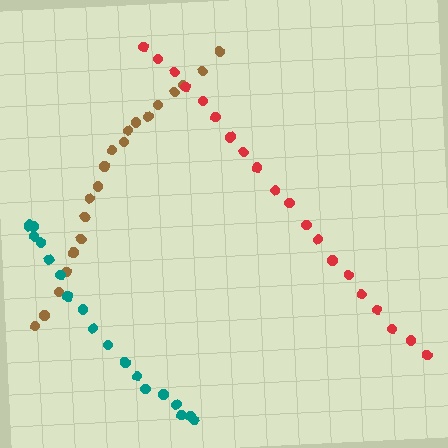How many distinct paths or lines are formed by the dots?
There are 3 distinct paths.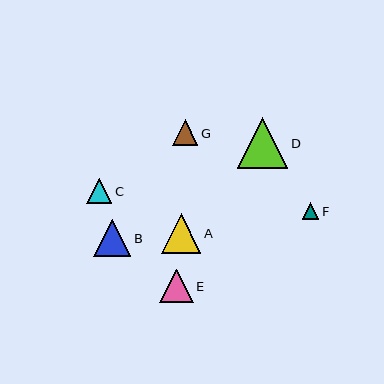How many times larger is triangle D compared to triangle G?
Triangle D is approximately 2.0 times the size of triangle G.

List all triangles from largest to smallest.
From largest to smallest: D, A, B, E, G, C, F.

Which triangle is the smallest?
Triangle F is the smallest with a size of approximately 17 pixels.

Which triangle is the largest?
Triangle D is the largest with a size of approximately 50 pixels.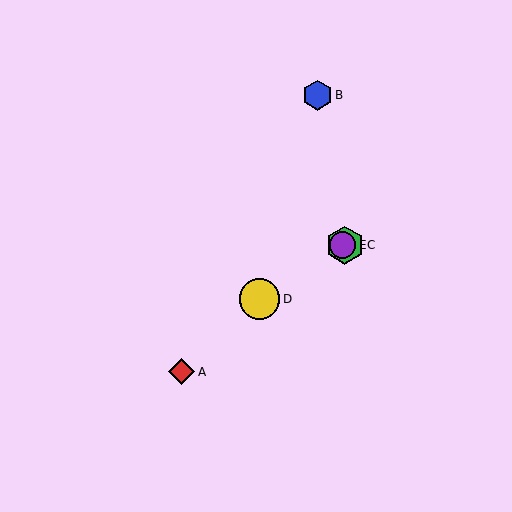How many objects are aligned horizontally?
2 objects (C, E) are aligned horizontally.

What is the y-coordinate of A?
Object A is at y≈372.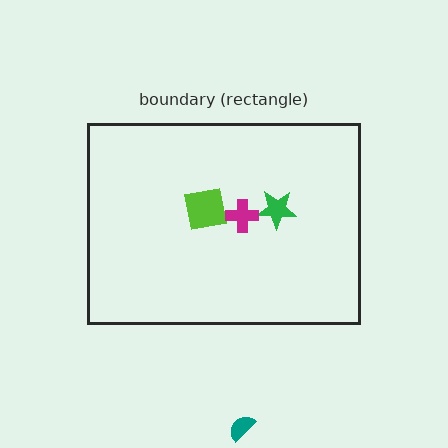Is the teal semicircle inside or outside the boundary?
Outside.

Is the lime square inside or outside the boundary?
Inside.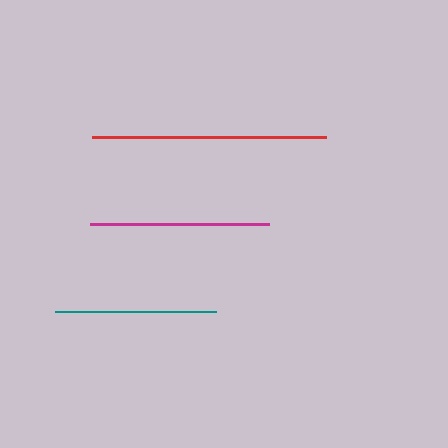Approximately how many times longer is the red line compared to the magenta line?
The red line is approximately 1.3 times the length of the magenta line.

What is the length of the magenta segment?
The magenta segment is approximately 179 pixels long.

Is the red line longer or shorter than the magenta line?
The red line is longer than the magenta line.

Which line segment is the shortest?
The teal line is the shortest at approximately 161 pixels.